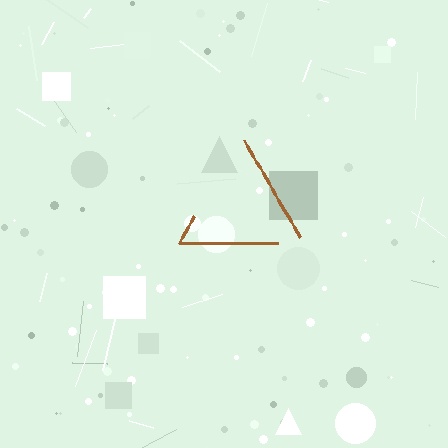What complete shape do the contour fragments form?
The contour fragments form a triangle.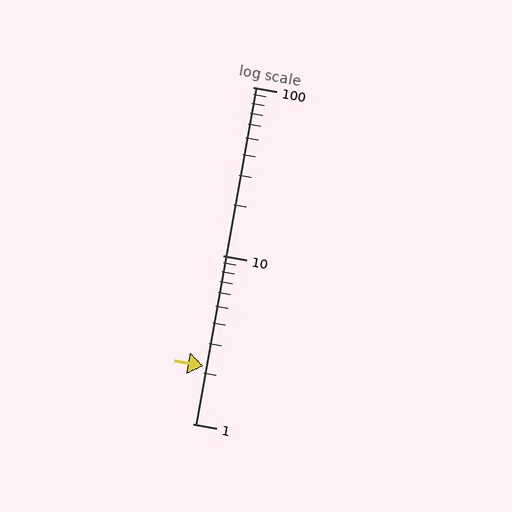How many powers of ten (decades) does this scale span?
The scale spans 2 decades, from 1 to 100.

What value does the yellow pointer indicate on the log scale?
The pointer indicates approximately 2.2.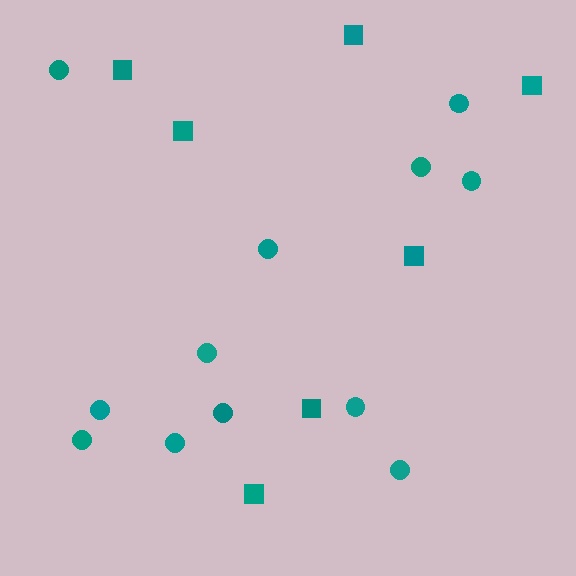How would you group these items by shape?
There are 2 groups: one group of squares (7) and one group of circles (12).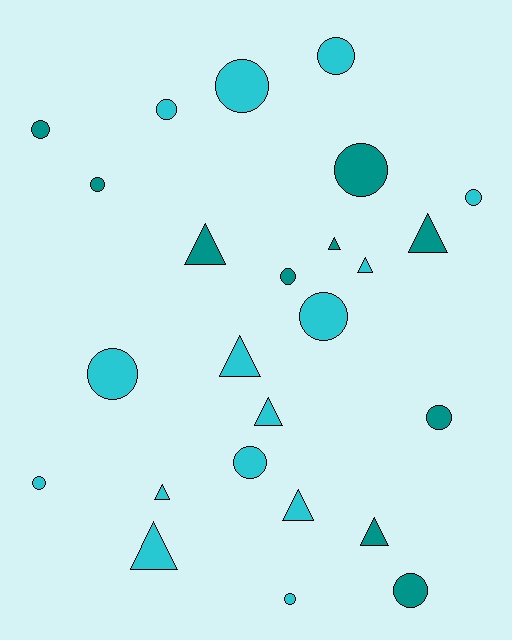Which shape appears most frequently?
Circle, with 15 objects.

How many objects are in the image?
There are 25 objects.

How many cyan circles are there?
There are 9 cyan circles.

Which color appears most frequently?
Cyan, with 15 objects.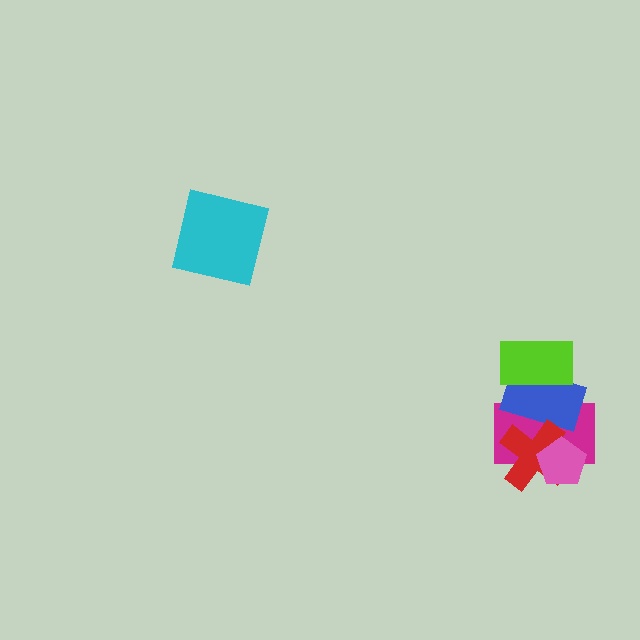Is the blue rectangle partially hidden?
Yes, it is partially covered by another shape.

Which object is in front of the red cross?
The pink pentagon is in front of the red cross.